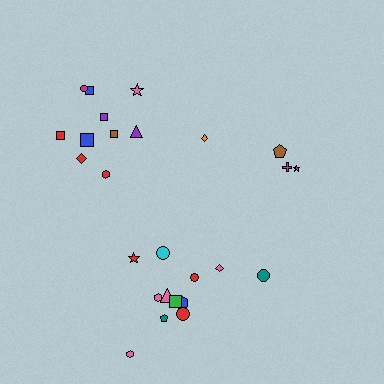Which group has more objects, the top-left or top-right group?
The top-left group.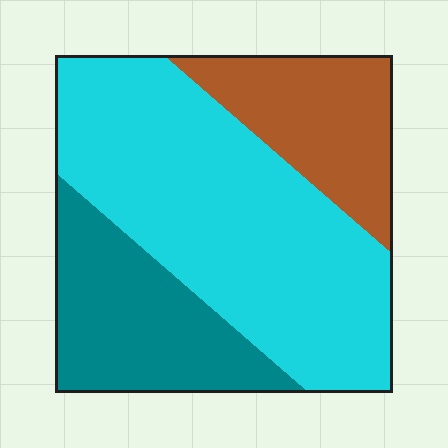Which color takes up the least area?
Brown, at roughly 20%.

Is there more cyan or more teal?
Cyan.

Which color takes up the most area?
Cyan, at roughly 55%.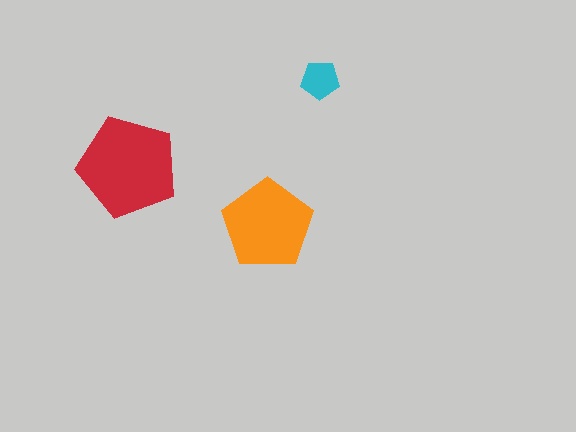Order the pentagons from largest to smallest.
the red one, the orange one, the cyan one.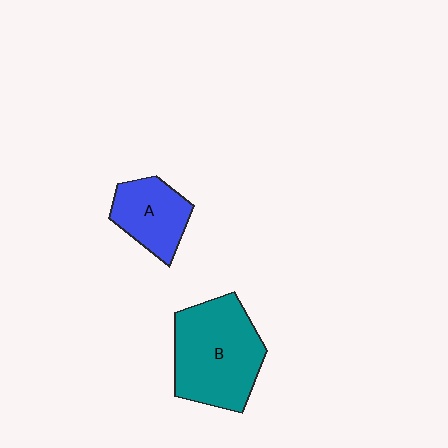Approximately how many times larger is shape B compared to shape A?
Approximately 1.8 times.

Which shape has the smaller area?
Shape A (blue).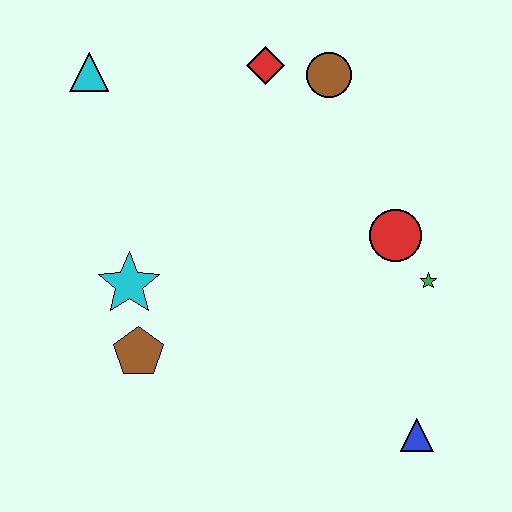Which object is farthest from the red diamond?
The blue triangle is farthest from the red diamond.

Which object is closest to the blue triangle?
The green star is closest to the blue triangle.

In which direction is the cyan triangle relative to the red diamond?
The cyan triangle is to the left of the red diamond.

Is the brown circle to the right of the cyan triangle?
Yes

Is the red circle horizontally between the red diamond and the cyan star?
No